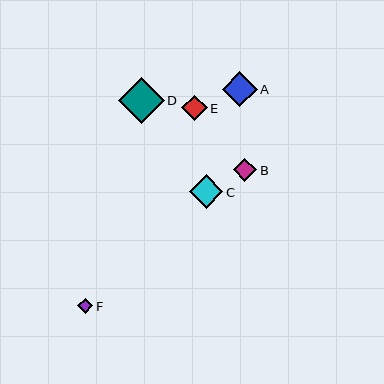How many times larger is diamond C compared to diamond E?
Diamond C is approximately 1.3 times the size of diamond E.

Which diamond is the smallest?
Diamond F is the smallest with a size of approximately 15 pixels.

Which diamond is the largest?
Diamond D is the largest with a size of approximately 46 pixels.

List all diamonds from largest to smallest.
From largest to smallest: D, A, C, E, B, F.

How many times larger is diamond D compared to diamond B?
Diamond D is approximately 2.0 times the size of diamond B.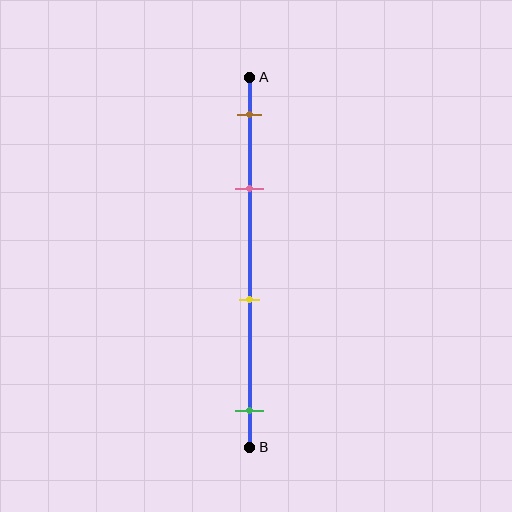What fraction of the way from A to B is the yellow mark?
The yellow mark is approximately 60% (0.6) of the way from A to B.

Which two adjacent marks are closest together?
The brown and pink marks are the closest adjacent pair.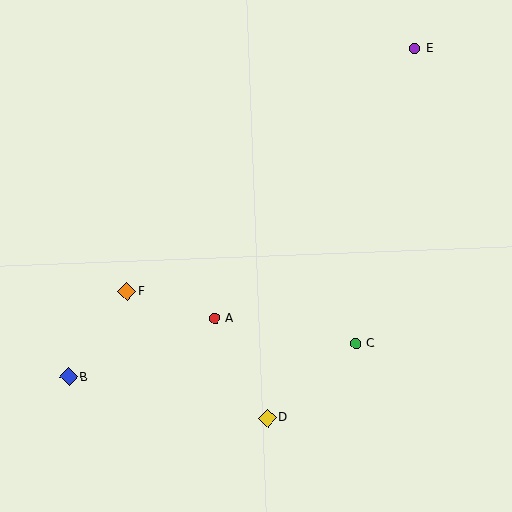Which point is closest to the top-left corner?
Point F is closest to the top-left corner.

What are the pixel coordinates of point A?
Point A is at (215, 318).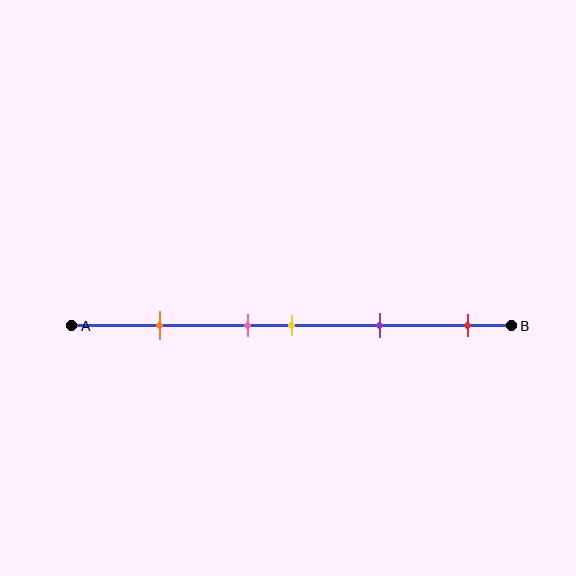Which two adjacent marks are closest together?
The pink and yellow marks are the closest adjacent pair.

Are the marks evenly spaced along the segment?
No, the marks are not evenly spaced.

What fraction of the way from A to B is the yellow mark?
The yellow mark is approximately 50% (0.5) of the way from A to B.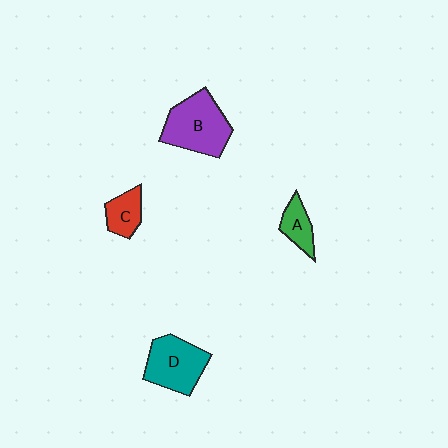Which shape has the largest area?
Shape B (purple).